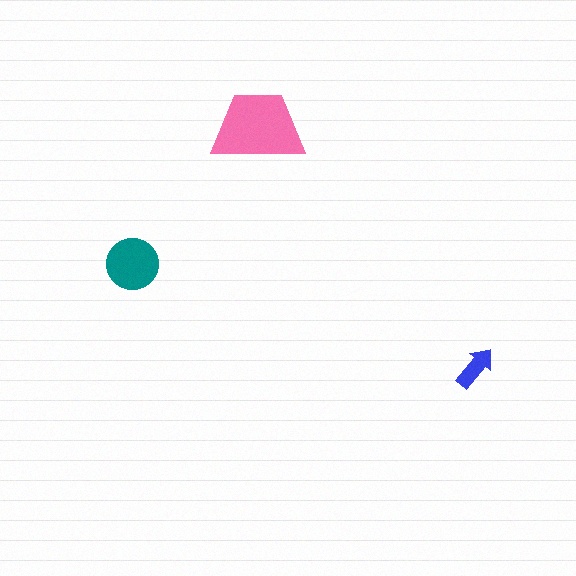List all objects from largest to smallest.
The pink trapezoid, the teal circle, the blue arrow.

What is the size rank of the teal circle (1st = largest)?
2nd.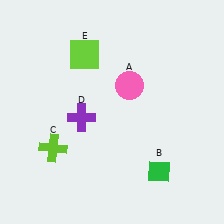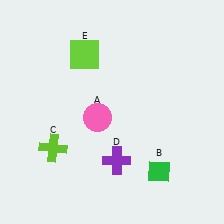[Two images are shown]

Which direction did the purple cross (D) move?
The purple cross (D) moved down.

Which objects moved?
The objects that moved are: the pink circle (A), the purple cross (D).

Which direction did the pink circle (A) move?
The pink circle (A) moved down.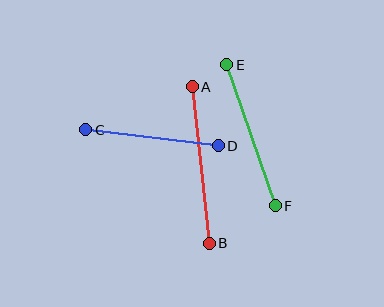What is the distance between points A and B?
The distance is approximately 157 pixels.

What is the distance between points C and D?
The distance is approximately 133 pixels.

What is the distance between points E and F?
The distance is approximately 149 pixels.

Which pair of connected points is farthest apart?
Points A and B are farthest apart.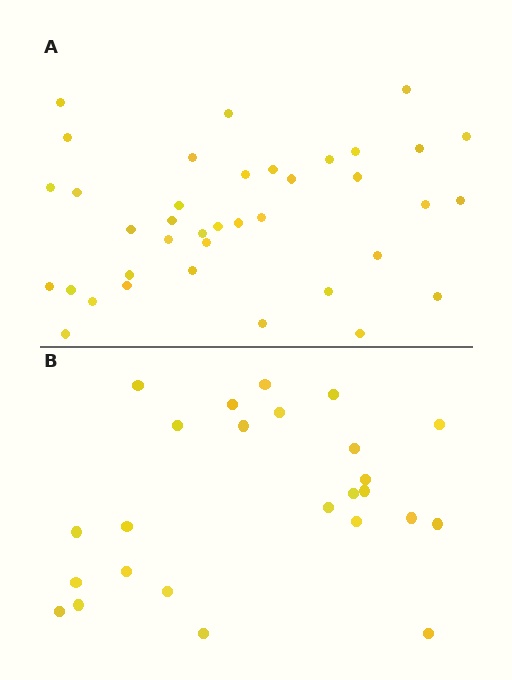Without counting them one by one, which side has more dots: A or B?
Region A (the top region) has more dots.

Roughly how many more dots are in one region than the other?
Region A has approximately 15 more dots than region B.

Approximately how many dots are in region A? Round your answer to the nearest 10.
About 40 dots. (The exact count is 38, which rounds to 40.)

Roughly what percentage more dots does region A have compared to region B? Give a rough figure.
About 50% more.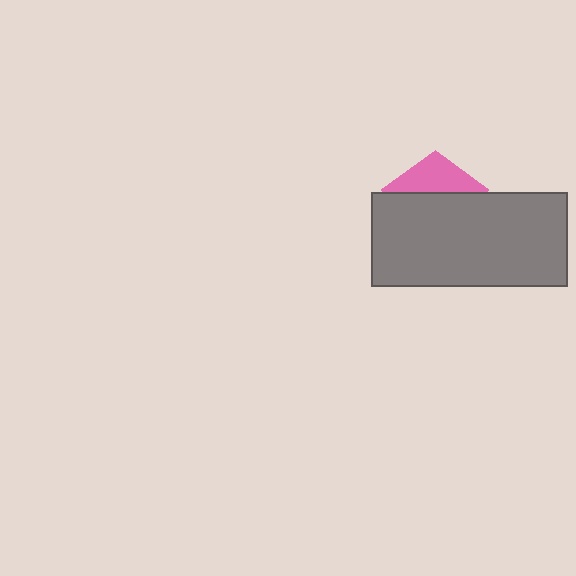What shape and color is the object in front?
The object in front is a gray rectangle.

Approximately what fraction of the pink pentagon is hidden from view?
Roughly 70% of the pink pentagon is hidden behind the gray rectangle.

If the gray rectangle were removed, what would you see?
You would see the complete pink pentagon.